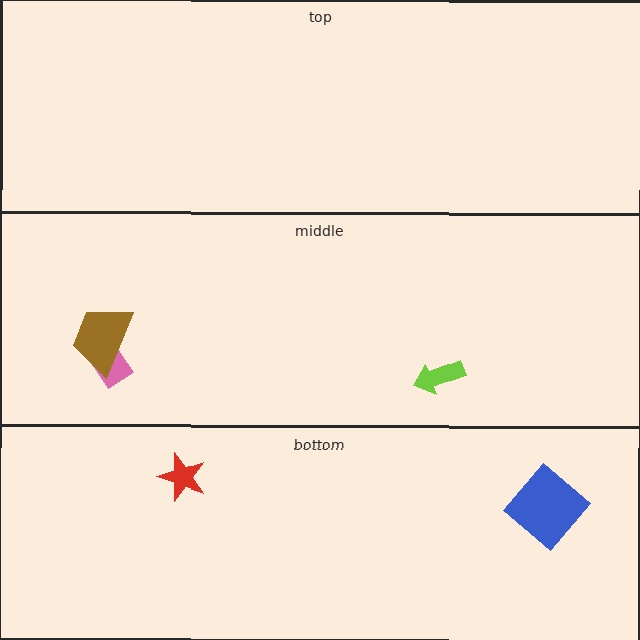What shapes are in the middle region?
The pink rectangle, the lime arrow, the brown trapezoid.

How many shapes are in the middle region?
3.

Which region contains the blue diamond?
The bottom region.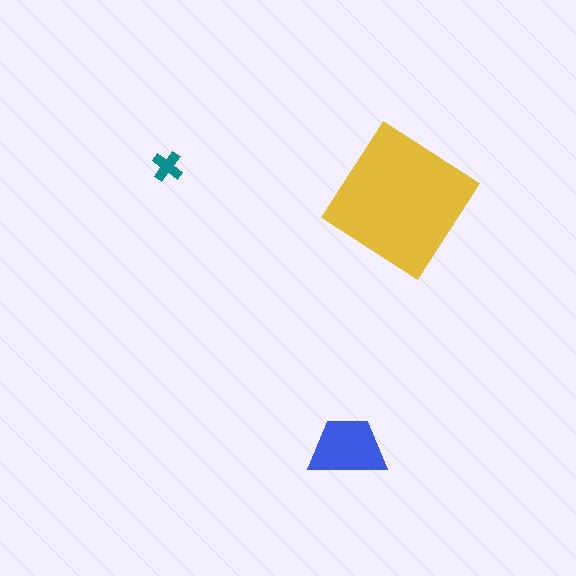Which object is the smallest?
The teal cross.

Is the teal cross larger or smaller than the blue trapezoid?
Smaller.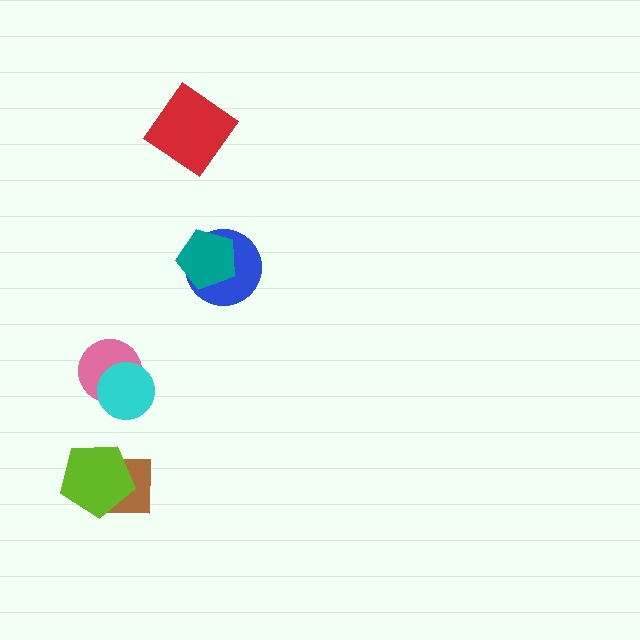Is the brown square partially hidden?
Yes, it is partially covered by another shape.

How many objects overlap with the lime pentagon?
1 object overlaps with the lime pentagon.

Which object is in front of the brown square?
The lime pentagon is in front of the brown square.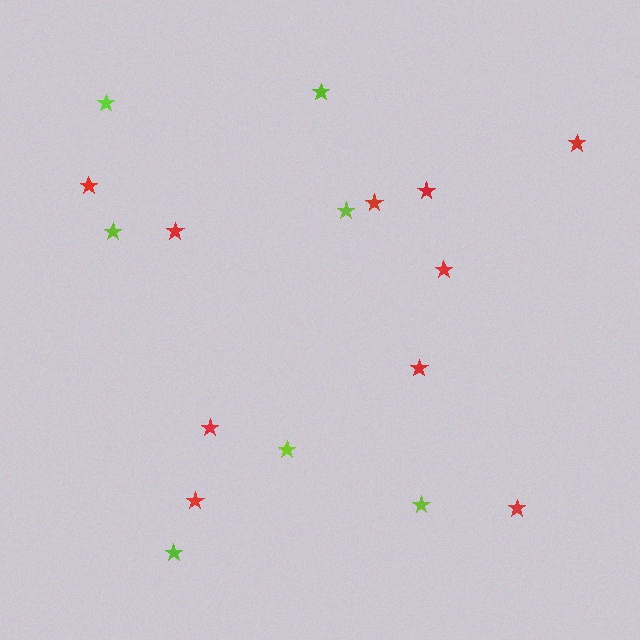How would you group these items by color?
There are 2 groups: one group of red stars (10) and one group of lime stars (7).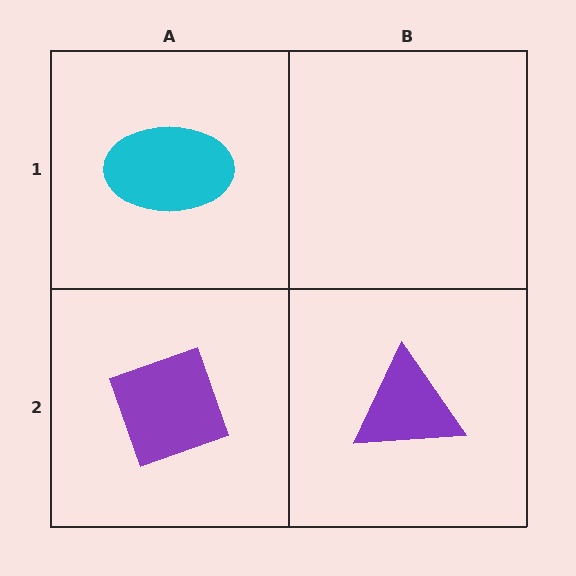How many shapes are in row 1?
1 shape.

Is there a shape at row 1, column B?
No, that cell is empty.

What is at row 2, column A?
A purple diamond.